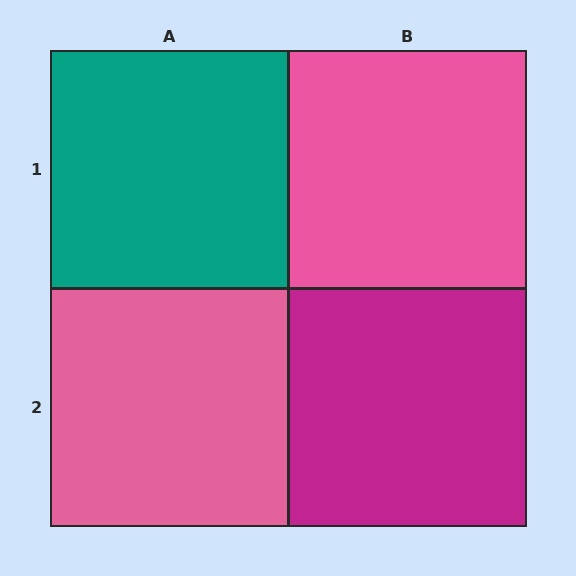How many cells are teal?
1 cell is teal.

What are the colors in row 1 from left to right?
Teal, pink.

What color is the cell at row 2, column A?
Pink.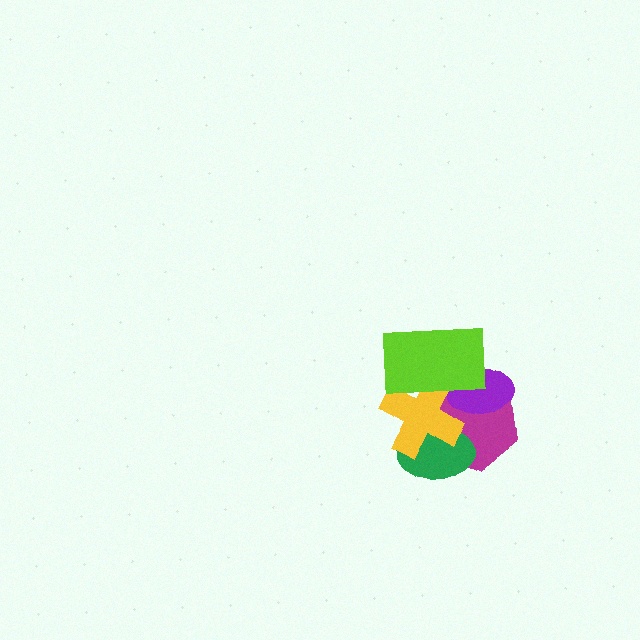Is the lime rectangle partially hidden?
No, no other shape covers it.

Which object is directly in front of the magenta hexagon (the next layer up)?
The purple ellipse is directly in front of the magenta hexagon.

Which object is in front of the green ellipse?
The yellow cross is in front of the green ellipse.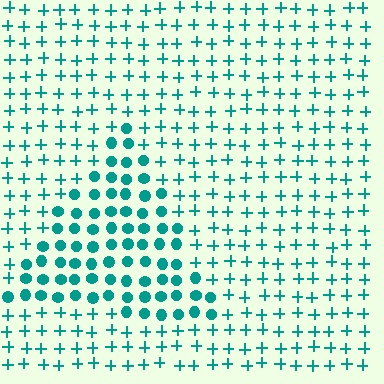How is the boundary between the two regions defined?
The boundary is defined by a change in element shape: circles inside vs. plus signs outside. All elements share the same color and spacing.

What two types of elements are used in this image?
The image uses circles inside the triangle region and plus signs outside it.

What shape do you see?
I see a triangle.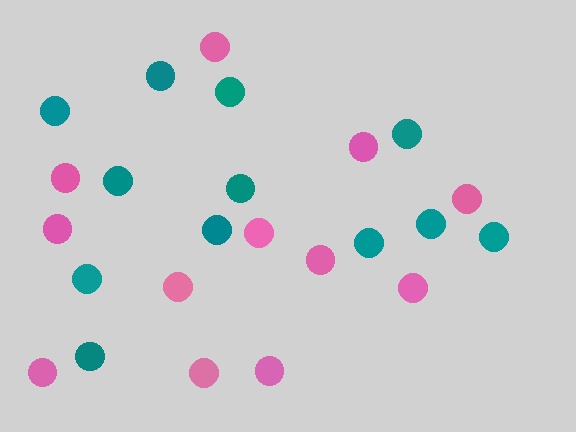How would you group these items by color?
There are 2 groups: one group of pink circles (12) and one group of teal circles (12).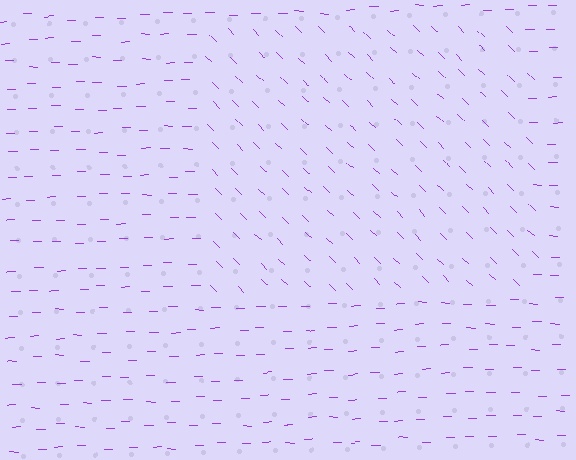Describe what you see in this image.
The image is filled with small purple line segments. A rectangle region in the image has lines oriented differently from the surrounding lines, creating a visible texture boundary.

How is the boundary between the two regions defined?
The boundary is defined purely by a change in line orientation (approximately 45 degrees difference). All lines are the same color and thickness.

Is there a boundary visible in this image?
Yes, there is a texture boundary formed by a change in line orientation.